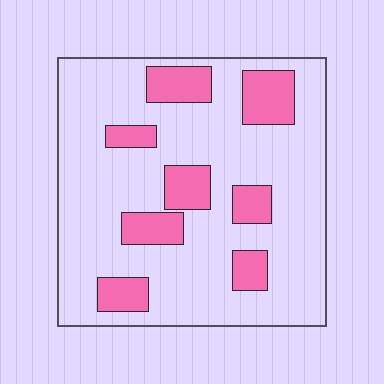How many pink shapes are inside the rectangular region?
8.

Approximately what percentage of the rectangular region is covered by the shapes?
Approximately 20%.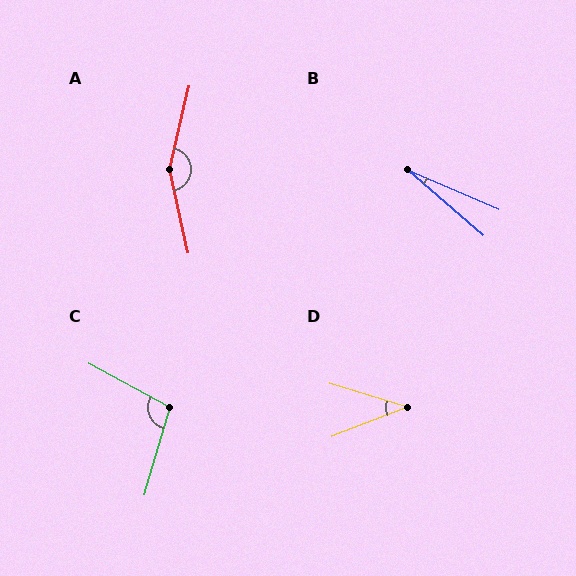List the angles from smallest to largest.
B (17°), D (38°), C (102°), A (154°).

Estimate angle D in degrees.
Approximately 38 degrees.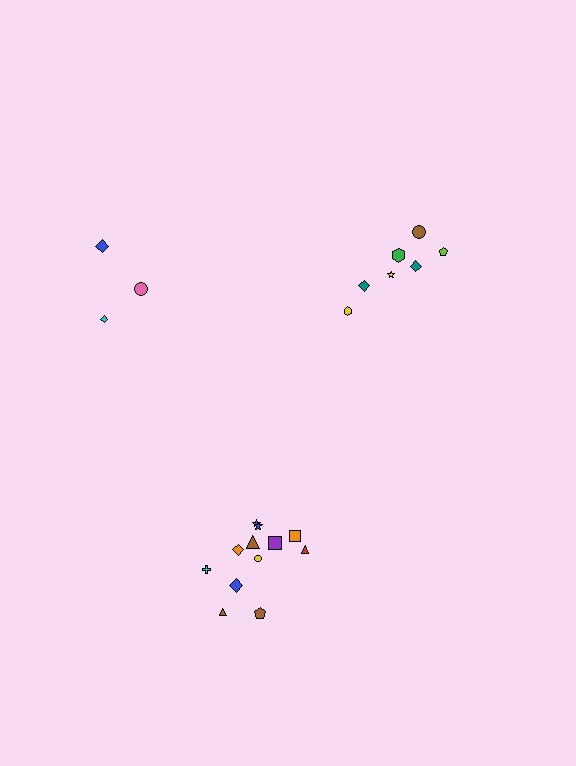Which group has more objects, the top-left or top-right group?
The top-right group.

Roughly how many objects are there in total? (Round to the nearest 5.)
Roughly 20 objects in total.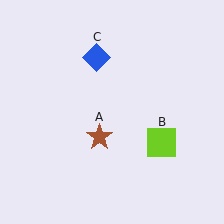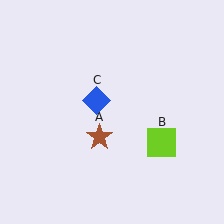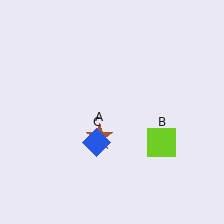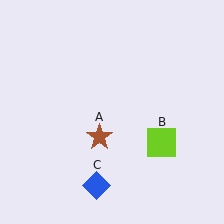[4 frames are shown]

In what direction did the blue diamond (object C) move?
The blue diamond (object C) moved down.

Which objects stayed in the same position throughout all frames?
Brown star (object A) and lime square (object B) remained stationary.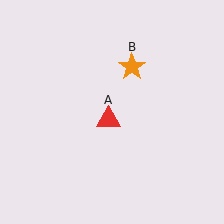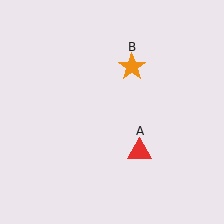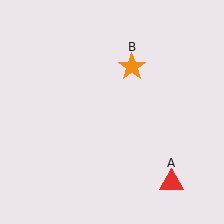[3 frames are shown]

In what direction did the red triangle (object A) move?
The red triangle (object A) moved down and to the right.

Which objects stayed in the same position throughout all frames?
Orange star (object B) remained stationary.